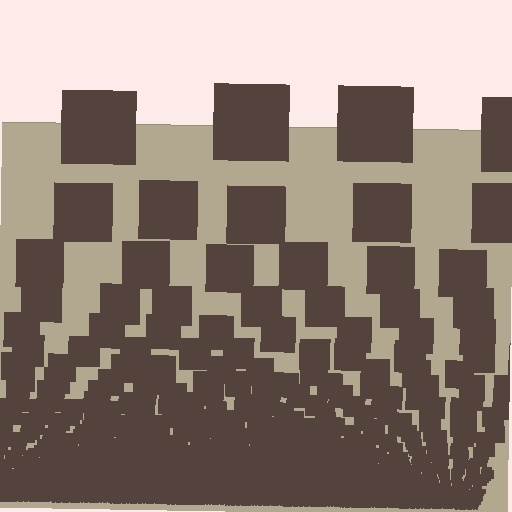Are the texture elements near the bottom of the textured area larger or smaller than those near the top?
Smaller. The gradient is inverted — elements near the bottom are smaller and denser.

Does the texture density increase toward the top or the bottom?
Density increases toward the bottom.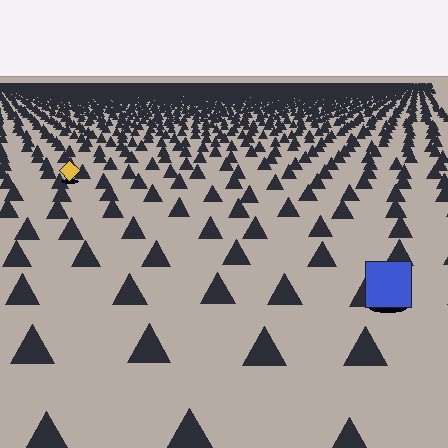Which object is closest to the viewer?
The blue square is closest. The texture marks near it are larger and more spread out.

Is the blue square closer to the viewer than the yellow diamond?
Yes. The blue square is closer — you can tell from the texture gradient: the ground texture is coarser near it.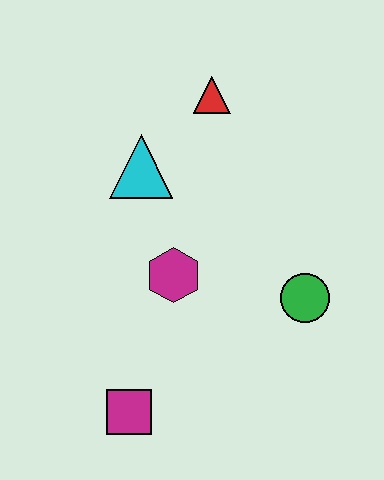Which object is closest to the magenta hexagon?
The cyan triangle is closest to the magenta hexagon.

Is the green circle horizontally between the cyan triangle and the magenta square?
No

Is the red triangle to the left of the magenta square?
No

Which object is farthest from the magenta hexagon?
The red triangle is farthest from the magenta hexagon.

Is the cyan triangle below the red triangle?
Yes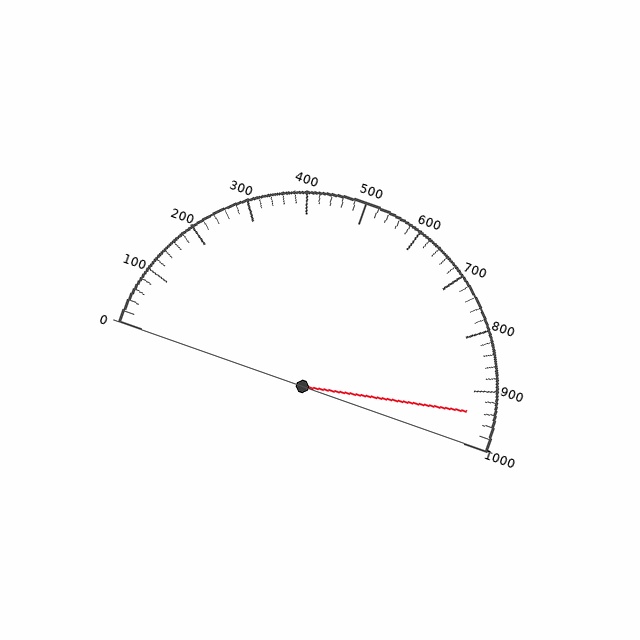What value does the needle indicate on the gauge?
The needle indicates approximately 940.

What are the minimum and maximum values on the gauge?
The gauge ranges from 0 to 1000.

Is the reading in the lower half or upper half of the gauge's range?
The reading is in the upper half of the range (0 to 1000).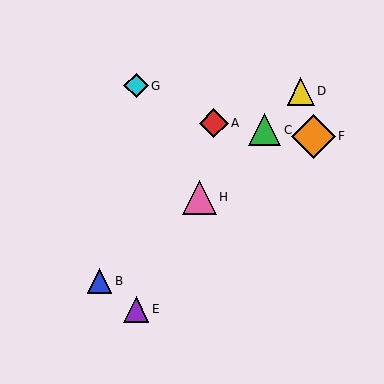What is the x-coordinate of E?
Object E is at x≈136.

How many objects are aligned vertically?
2 objects (E, G) are aligned vertically.